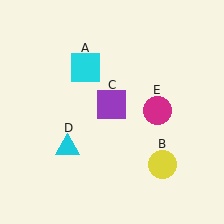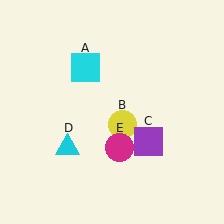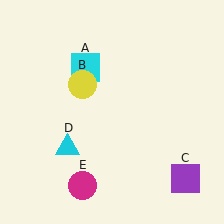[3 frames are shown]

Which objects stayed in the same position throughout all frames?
Cyan square (object A) and cyan triangle (object D) remained stationary.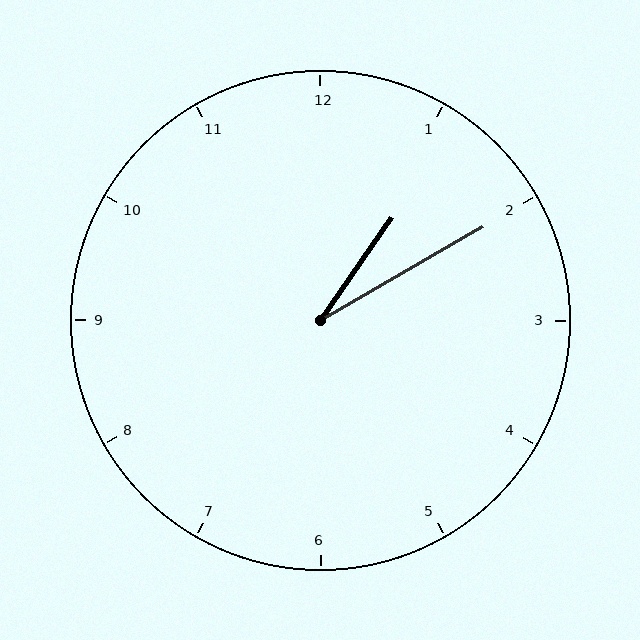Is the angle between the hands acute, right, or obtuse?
It is acute.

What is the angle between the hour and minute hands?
Approximately 25 degrees.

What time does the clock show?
1:10.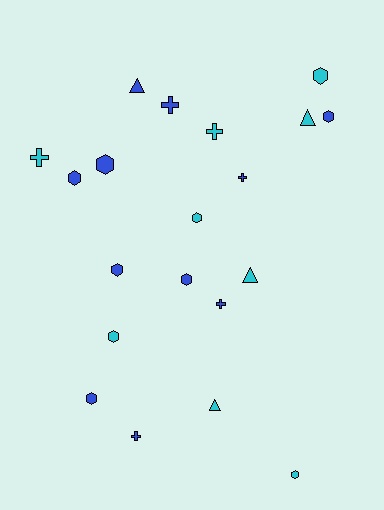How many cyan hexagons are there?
There are 4 cyan hexagons.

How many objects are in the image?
There are 20 objects.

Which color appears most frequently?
Blue, with 11 objects.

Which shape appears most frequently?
Hexagon, with 10 objects.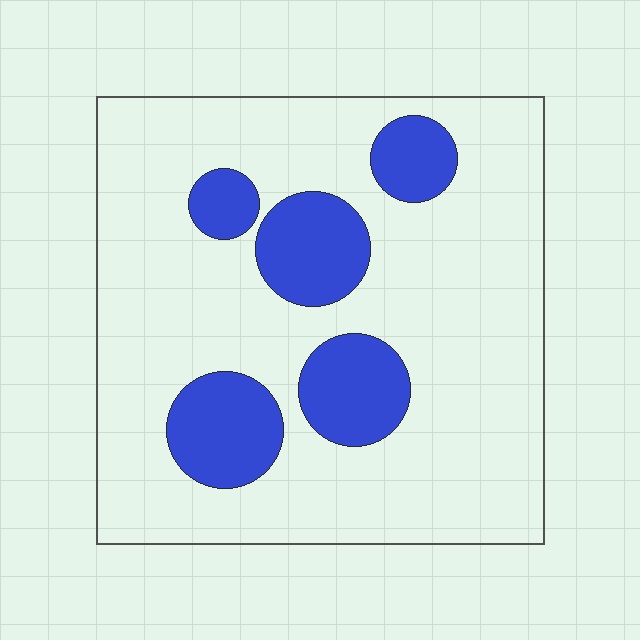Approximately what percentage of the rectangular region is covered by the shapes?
Approximately 20%.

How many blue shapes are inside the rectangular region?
5.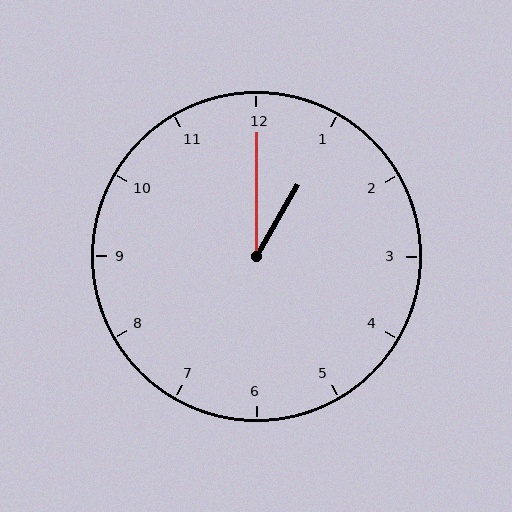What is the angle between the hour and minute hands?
Approximately 30 degrees.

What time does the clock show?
1:00.